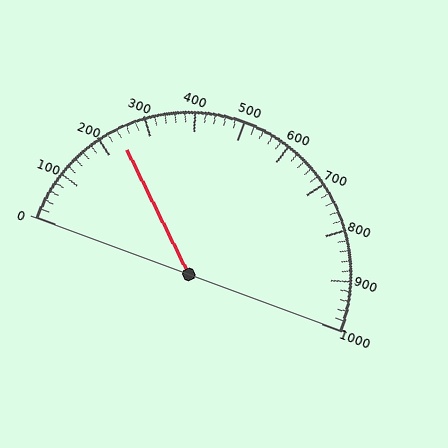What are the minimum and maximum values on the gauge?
The gauge ranges from 0 to 1000.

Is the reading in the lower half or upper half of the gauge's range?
The reading is in the lower half of the range (0 to 1000).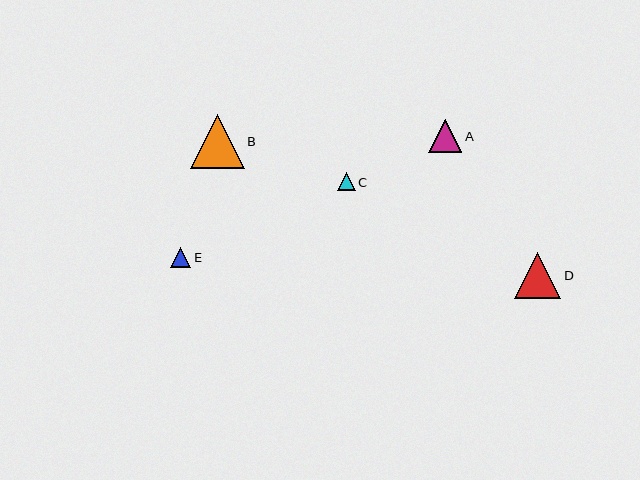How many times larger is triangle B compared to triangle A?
Triangle B is approximately 1.6 times the size of triangle A.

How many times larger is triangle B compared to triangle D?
Triangle B is approximately 1.2 times the size of triangle D.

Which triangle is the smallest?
Triangle C is the smallest with a size of approximately 18 pixels.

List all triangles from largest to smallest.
From largest to smallest: B, D, A, E, C.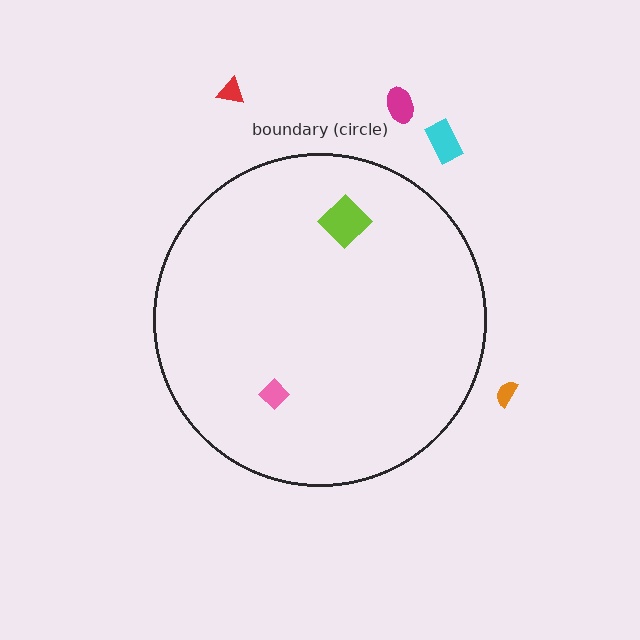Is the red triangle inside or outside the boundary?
Outside.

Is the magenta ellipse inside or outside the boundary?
Outside.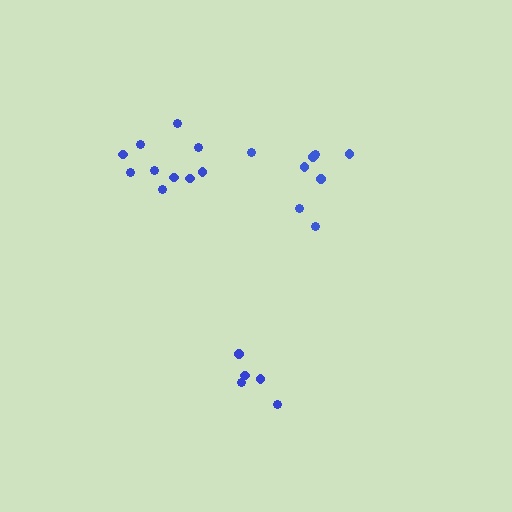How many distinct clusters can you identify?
There are 3 distinct clusters.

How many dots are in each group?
Group 1: 8 dots, Group 2: 5 dots, Group 3: 10 dots (23 total).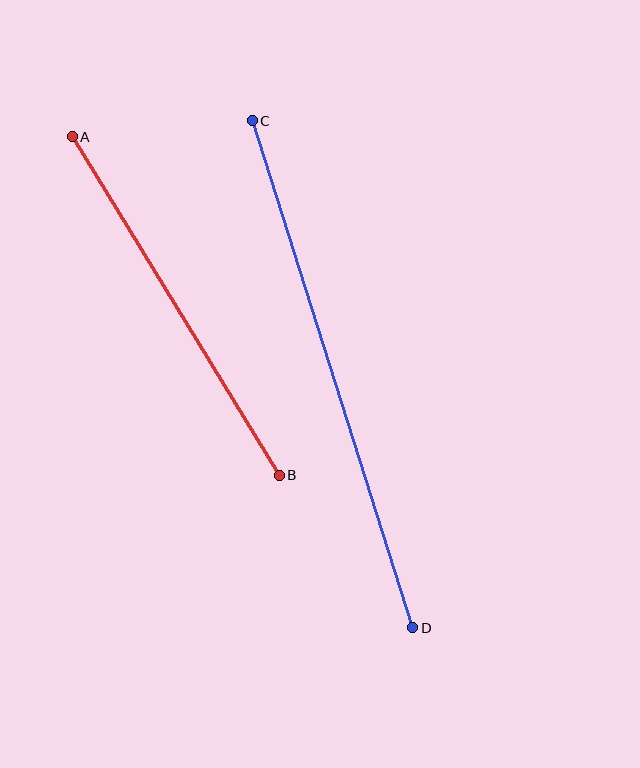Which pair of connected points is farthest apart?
Points C and D are farthest apart.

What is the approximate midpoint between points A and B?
The midpoint is at approximately (176, 306) pixels.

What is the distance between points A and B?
The distance is approximately 397 pixels.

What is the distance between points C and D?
The distance is approximately 532 pixels.